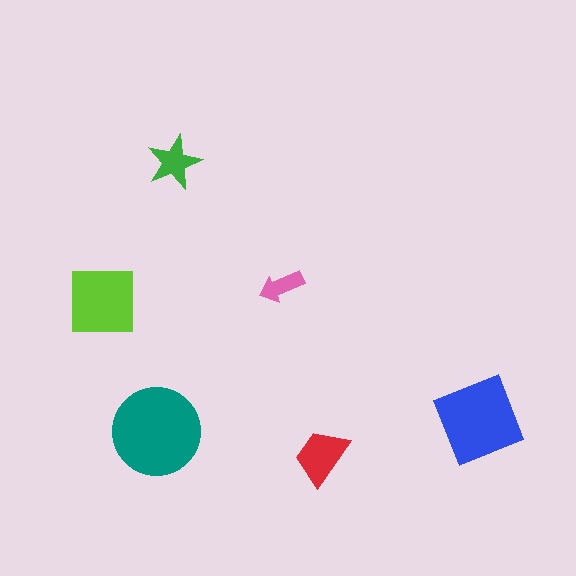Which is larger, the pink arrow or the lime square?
The lime square.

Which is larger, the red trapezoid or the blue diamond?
The blue diamond.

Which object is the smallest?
The pink arrow.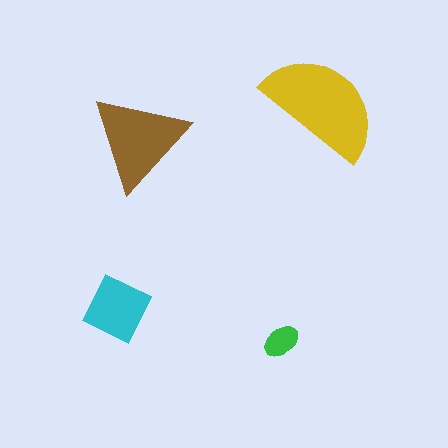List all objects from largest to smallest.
The yellow semicircle, the brown triangle, the cyan square, the green ellipse.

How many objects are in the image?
There are 4 objects in the image.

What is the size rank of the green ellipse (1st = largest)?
4th.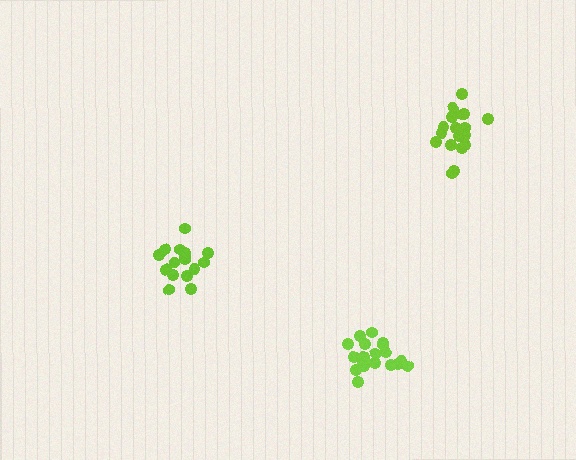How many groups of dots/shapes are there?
There are 3 groups.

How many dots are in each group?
Group 1: 16 dots, Group 2: 19 dots, Group 3: 21 dots (56 total).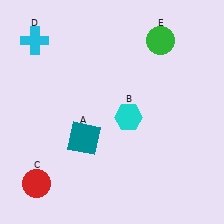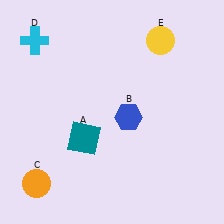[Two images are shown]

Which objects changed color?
B changed from cyan to blue. C changed from red to orange. E changed from green to yellow.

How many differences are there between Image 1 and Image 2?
There are 3 differences between the two images.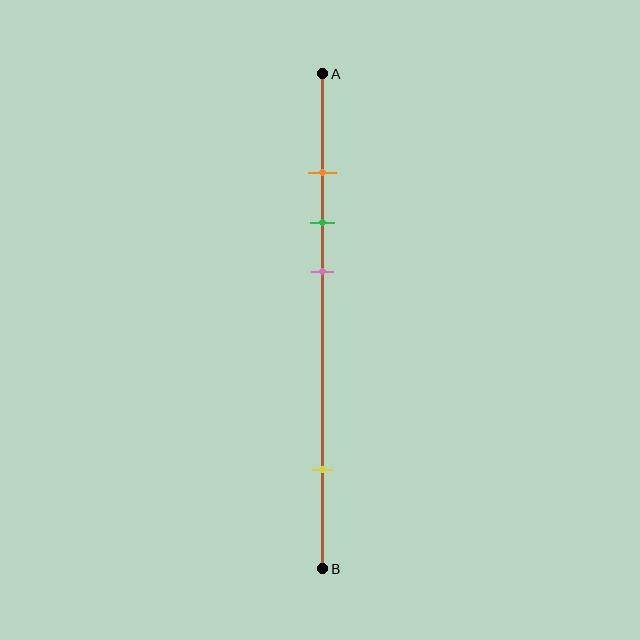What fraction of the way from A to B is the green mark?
The green mark is approximately 30% (0.3) of the way from A to B.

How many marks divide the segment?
There are 4 marks dividing the segment.